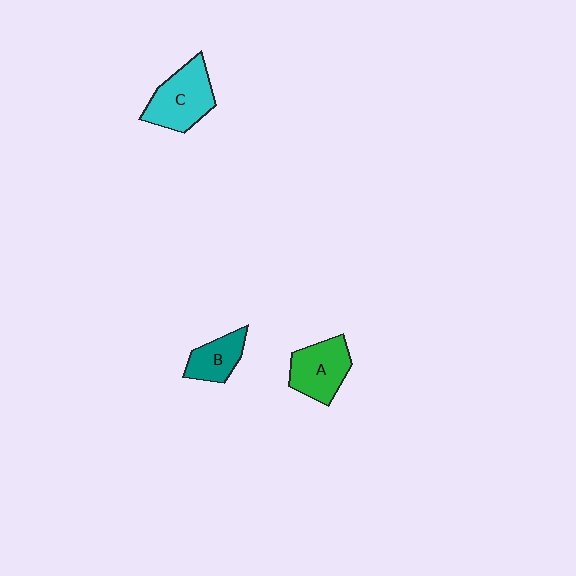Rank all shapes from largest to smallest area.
From largest to smallest: C (cyan), A (green), B (teal).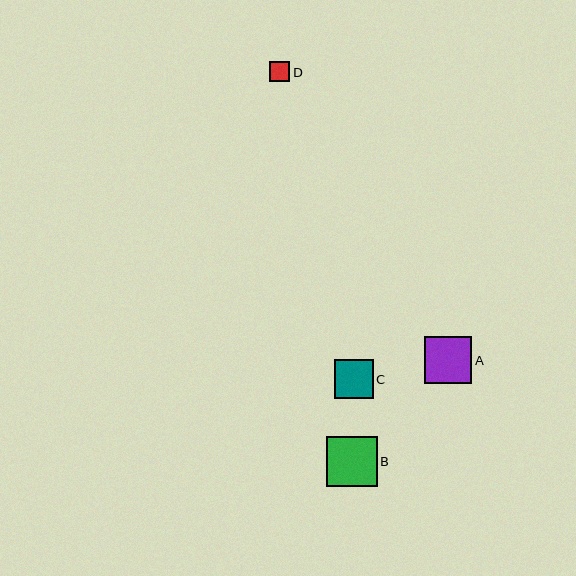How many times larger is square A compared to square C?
Square A is approximately 1.2 times the size of square C.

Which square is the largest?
Square B is the largest with a size of approximately 50 pixels.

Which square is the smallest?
Square D is the smallest with a size of approximately 20 pixels.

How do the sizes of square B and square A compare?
Square B and square A are approximately the same size.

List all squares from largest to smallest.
From largest to smallest: B, A, C, D.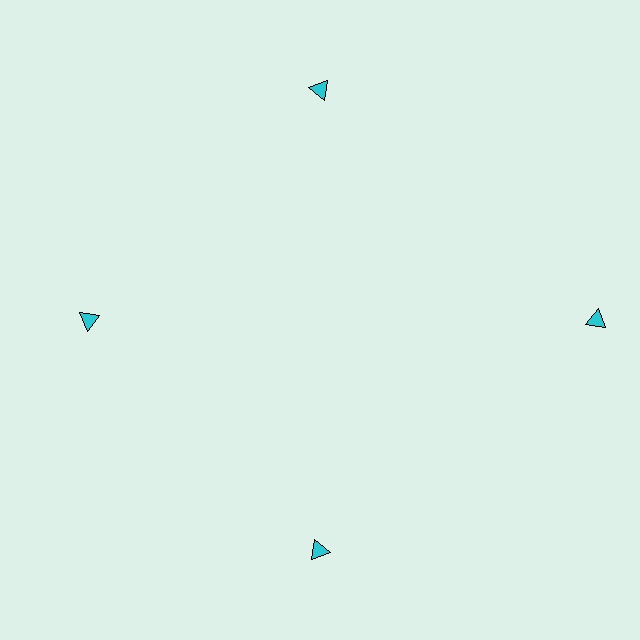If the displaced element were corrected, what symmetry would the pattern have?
It would have 4-fold rotational symmetry — the pattern would map onto itself every 90 degrees.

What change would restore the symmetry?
The symmetry would be restored by moving it inward, back onto the ring so that all 4 triangles sit at equal angles and equal distance from the center.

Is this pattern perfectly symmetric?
No. The 4 cyan triangles are arranged in a ring, but one element near the 3 o'clock position is pushed outward from the center, breaking the 4-fold rotational symmetry.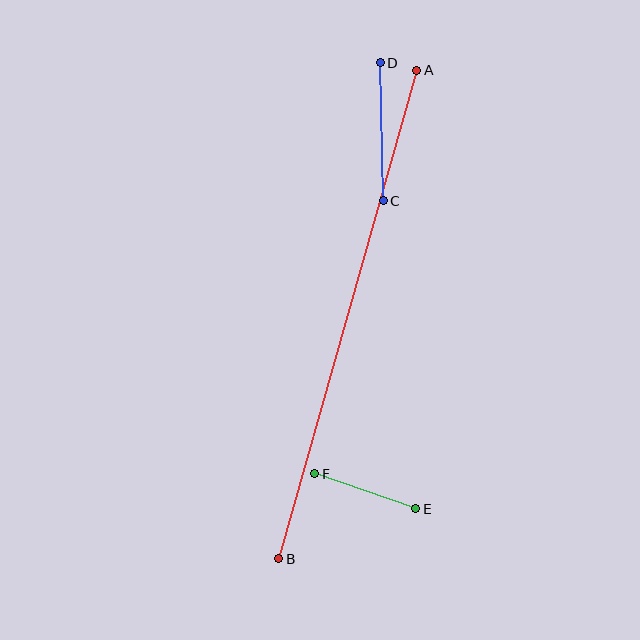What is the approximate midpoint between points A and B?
The midpoint is at approximately (348, 315) pixels.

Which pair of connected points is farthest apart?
Points A and B are farthest apart.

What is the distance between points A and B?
The distance is approximately 508 pixels.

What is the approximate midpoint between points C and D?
The midpoint is at approximately (382, 132) pixels.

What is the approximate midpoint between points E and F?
The midpoint is at approximately (365, 491) pixels.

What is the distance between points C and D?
The distance is approximately 138 pixels.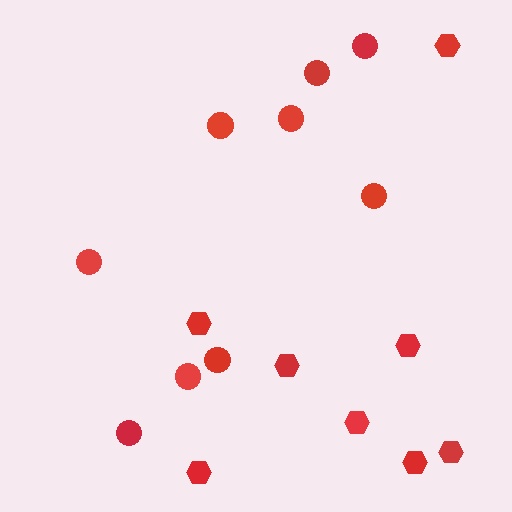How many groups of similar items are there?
There are 2 groups: one group of circles (9) and one group of hexagons (8).